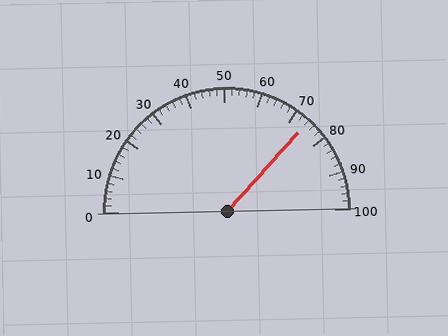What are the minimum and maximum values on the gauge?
The gauge ranges from 0 to 100.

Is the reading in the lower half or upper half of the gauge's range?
The reading is in the upper half of the range (0 to 100).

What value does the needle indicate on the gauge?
The needle indicates approximately 74.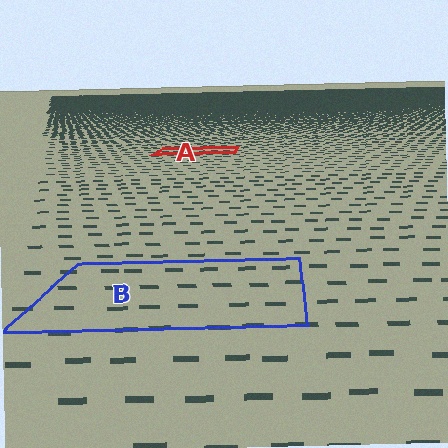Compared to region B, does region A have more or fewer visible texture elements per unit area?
Region A has more texture elements per unit area — they are packed more densely because it is farther away.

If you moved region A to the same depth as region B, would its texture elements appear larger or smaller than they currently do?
They would appear larger. At a closer depth, the same texture elements are projected at a bigger on-screen size.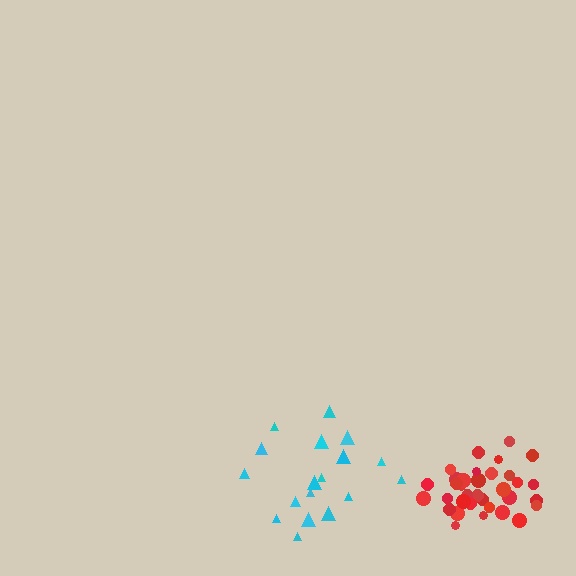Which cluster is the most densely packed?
Red.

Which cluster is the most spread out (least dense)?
Cyan.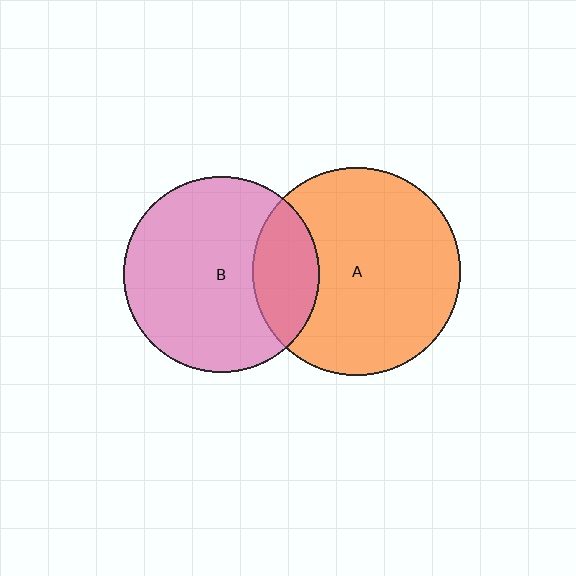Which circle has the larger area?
Circle A (orange).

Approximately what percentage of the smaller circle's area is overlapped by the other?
Approximately 25%.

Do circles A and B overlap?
Yes.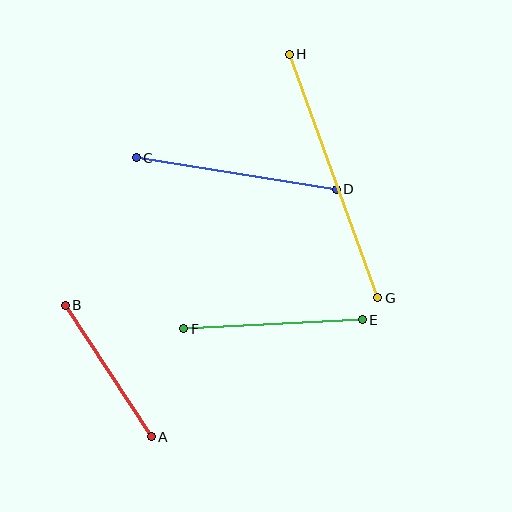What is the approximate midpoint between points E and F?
The midpoint is at approximately (273, 324) pixels.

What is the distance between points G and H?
The distance is approximately 259 pixels.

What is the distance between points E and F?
The distance is approximately 178 pixels.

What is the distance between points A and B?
The distance is approximately 157 pixels.